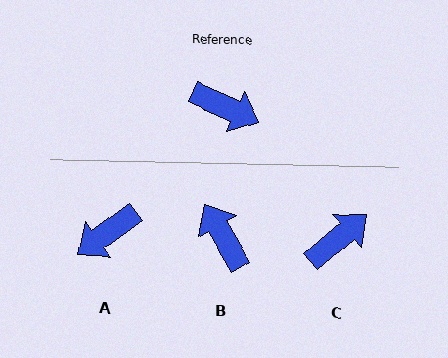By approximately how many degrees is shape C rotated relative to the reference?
Approximately 65 degrees counter-clockwise.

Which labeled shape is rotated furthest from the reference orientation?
B, about 144 degrees away.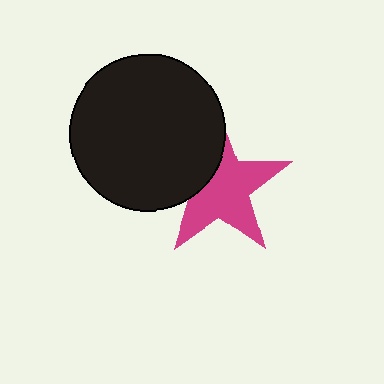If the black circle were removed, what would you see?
You would see the complete magenta star.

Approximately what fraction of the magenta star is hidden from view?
Roughly 32% of the magenta star is hidden behind the black circle.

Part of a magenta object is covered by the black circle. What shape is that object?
It is a star.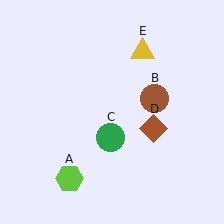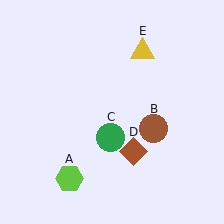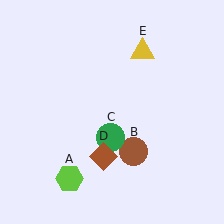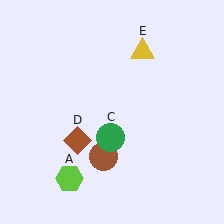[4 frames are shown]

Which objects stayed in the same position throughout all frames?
Lime hexagon (object A) and green circle (object C) and yellow triangle (object E) remained stationary.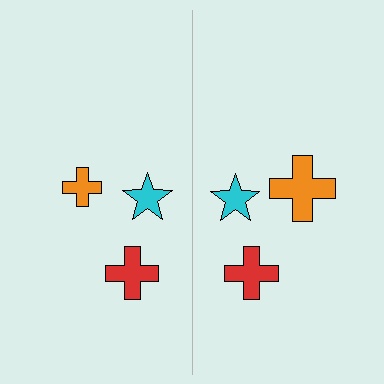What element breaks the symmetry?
The orange cross on the right side has a different size than its mirror counterpart.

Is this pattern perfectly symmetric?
No, the pattern is not perfectly symmetric. The orange cross on the right side has a different size than its mirror counterpart.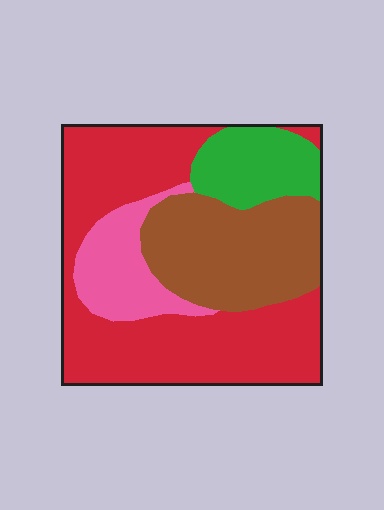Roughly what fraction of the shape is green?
Green covers around 15% of the shape.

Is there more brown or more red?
Red.